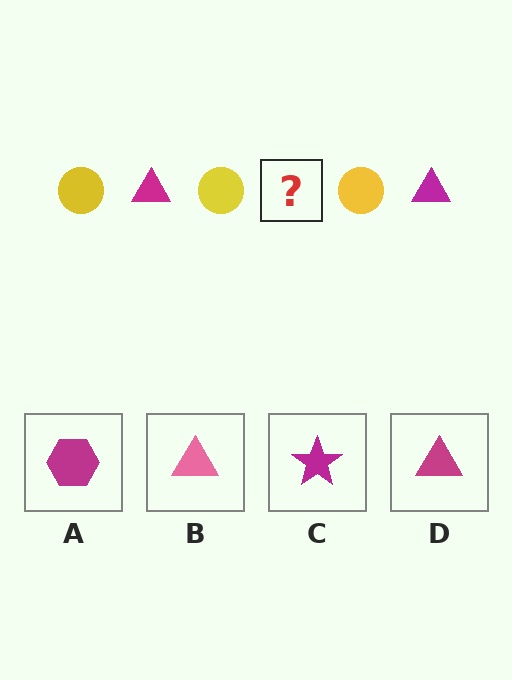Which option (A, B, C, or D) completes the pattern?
D.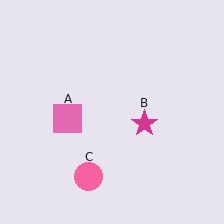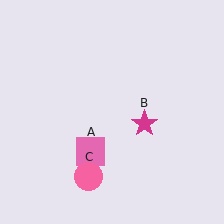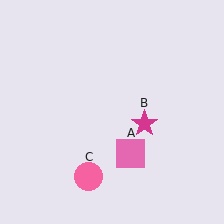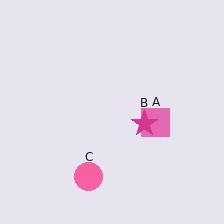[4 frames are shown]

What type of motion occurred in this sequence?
The pink square (object A) rotated counterclockwise around the center of the scene.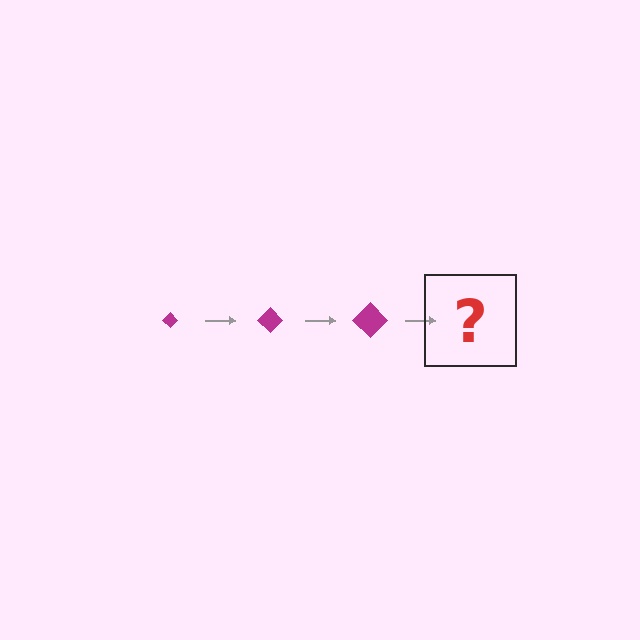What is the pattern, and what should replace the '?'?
The pattern is that the diamond gets progressively larger each step. The '?' should be a magenta diamond, larger than the previous one.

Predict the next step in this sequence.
The next step is a magenta diamond, larger than the previous one.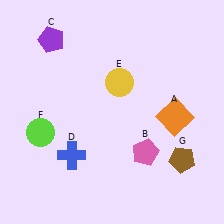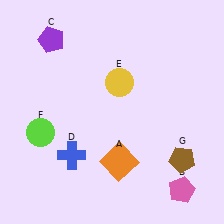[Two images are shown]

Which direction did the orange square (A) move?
The orange square (A) moved left.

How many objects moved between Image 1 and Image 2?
2 objects moved between the two images.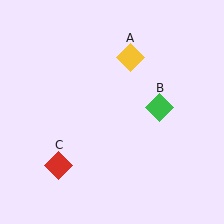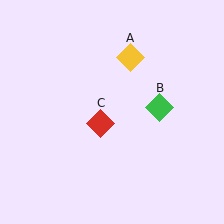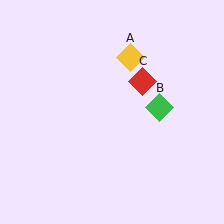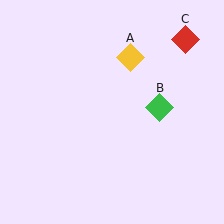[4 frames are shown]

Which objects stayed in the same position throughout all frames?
Yellow diamond (object A) and green diamond (object B) remained stationary.